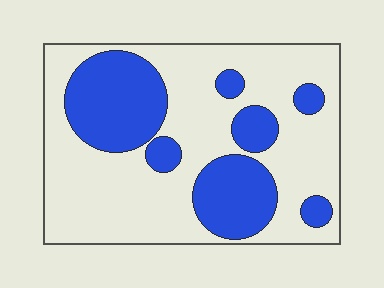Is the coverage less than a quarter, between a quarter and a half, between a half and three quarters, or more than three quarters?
Between a quarter and a half.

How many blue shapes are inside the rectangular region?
7.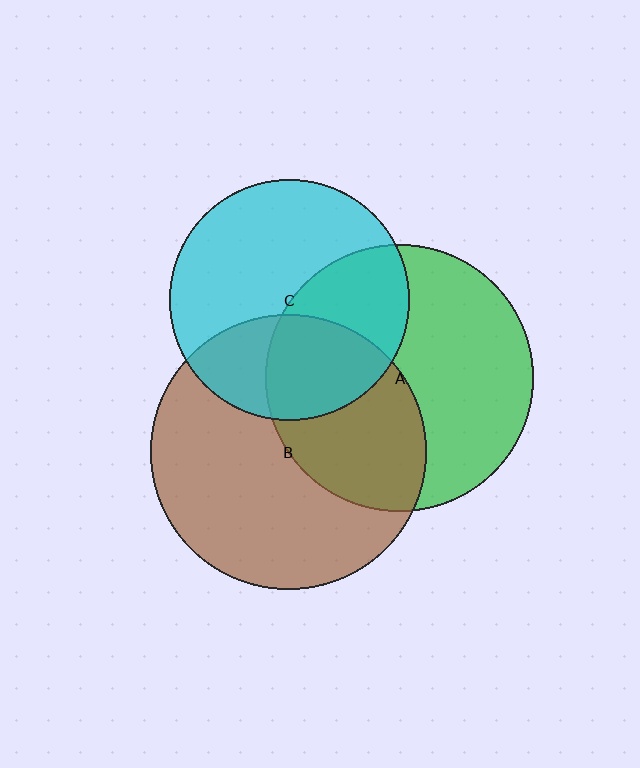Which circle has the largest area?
Circle B (brown).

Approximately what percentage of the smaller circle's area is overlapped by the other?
Approximately 35%.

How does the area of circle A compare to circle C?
Approximately 1.2 times.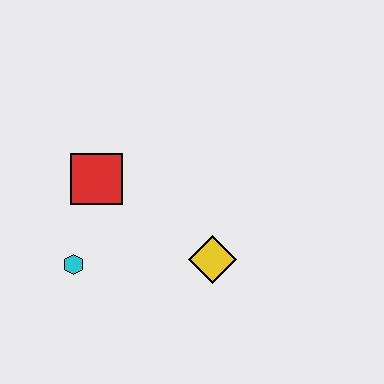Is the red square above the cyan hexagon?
Yes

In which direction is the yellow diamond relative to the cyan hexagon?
The yellow diamond is to the right of the cyan hexagon.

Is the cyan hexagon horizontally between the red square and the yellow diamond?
No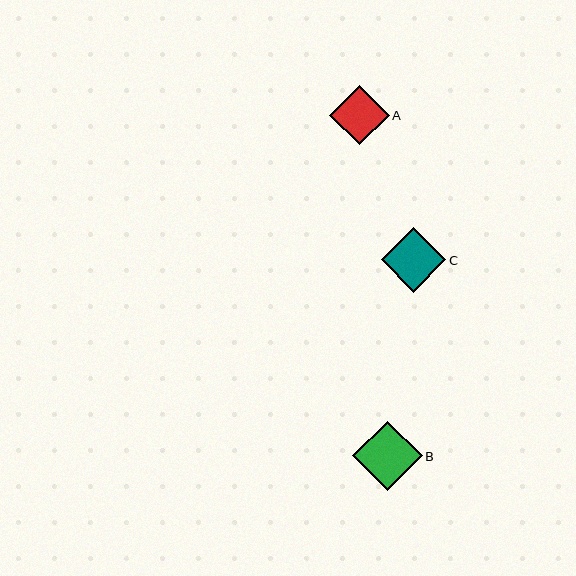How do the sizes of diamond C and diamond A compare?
Diamond C and diamond A are approximately the same size.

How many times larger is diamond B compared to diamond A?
Diamond B is approximately 1.2 times the size of diamond A.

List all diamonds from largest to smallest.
From largest to smallest: B, C, A.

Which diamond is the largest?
Diamond B is the largest with a size of approximately 70 pixels.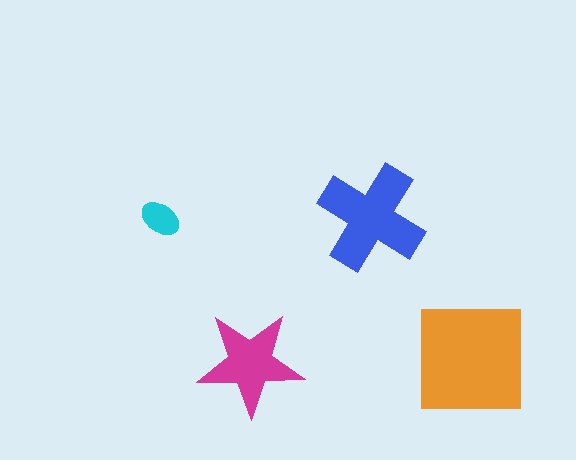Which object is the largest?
The orange square.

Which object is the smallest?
The cyan ellipse.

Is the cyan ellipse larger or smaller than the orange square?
Smaller.